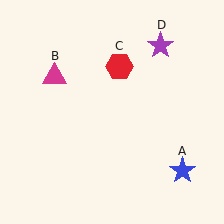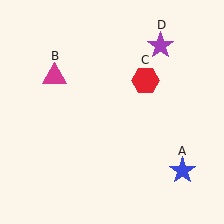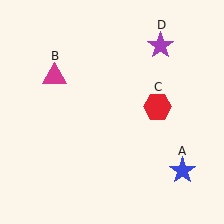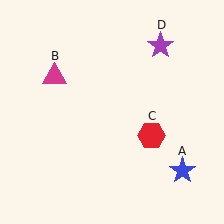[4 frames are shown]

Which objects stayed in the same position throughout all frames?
Blue star (object A) and magenta triangle (object B) and purple star (object D) remained stationary.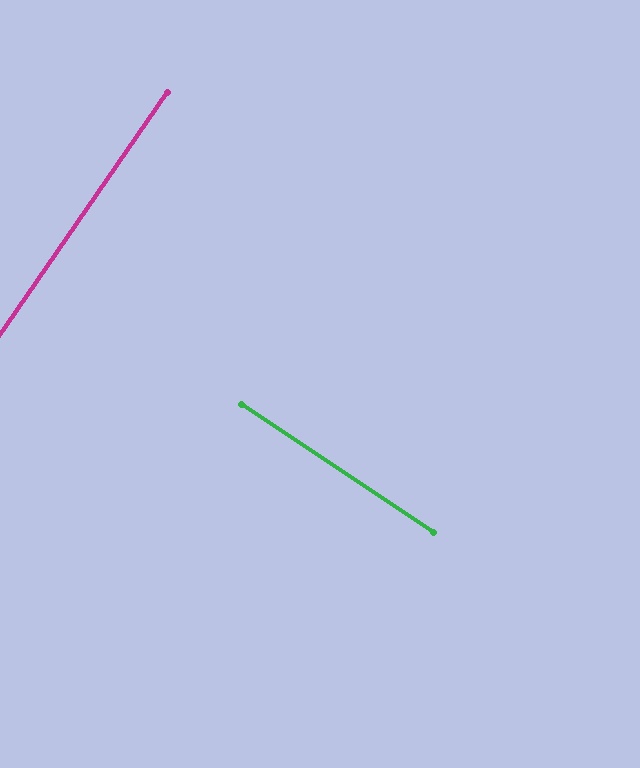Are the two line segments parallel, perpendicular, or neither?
Perpendicular — they meet at approximately 89°.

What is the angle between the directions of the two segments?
Approximately 89 degrees.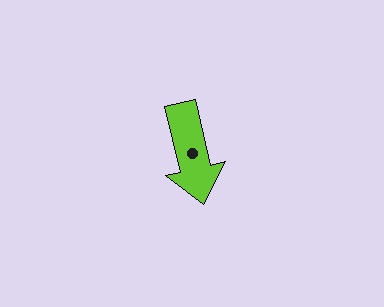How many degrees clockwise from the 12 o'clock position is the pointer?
Approximately 167 degrees.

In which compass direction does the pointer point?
South.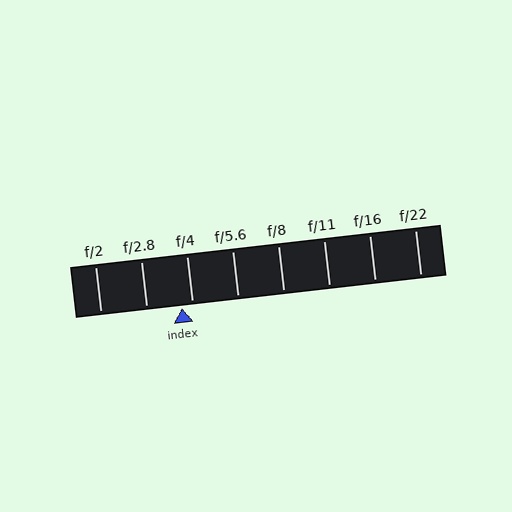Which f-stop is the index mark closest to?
The index mark is closest to f/4.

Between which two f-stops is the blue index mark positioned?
The index mark is between f/2.8 and f/4.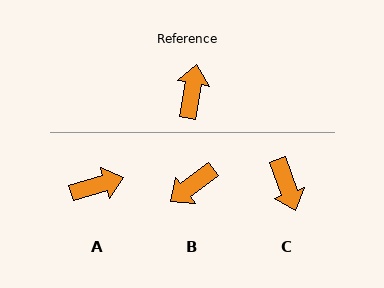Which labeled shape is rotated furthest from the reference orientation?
C, about 150 degrees away.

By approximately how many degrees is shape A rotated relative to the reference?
Approximately 64 degrees clockwise.